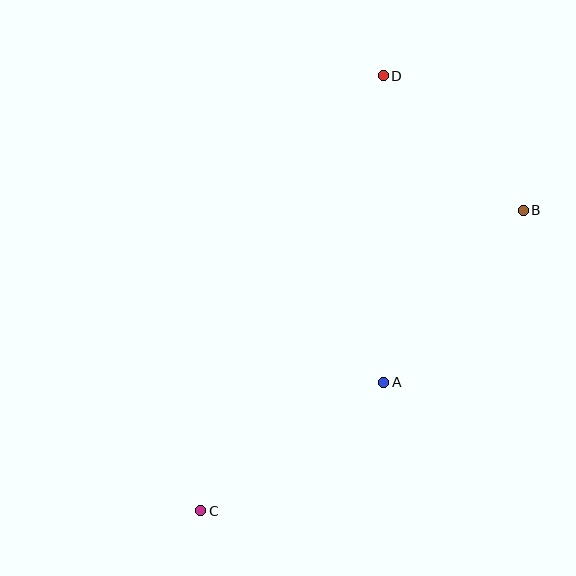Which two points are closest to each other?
Points B and D are closest to each other.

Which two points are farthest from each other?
Points C and D are farthest from each other.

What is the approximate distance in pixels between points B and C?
The distance between B and C is approximately 441 pixels.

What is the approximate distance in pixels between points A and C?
The distance between A and C is approximately 224 pixels.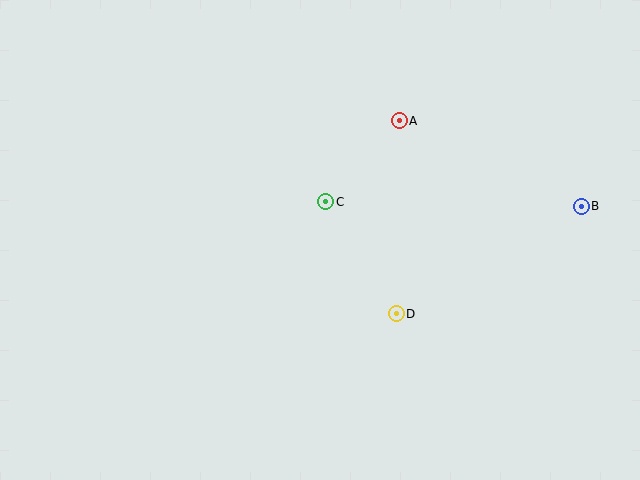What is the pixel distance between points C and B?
The distance between C and B is 255 pixels.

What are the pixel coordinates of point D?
Point D is at (396, 314).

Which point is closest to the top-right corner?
Point B is closest to the top-right corner.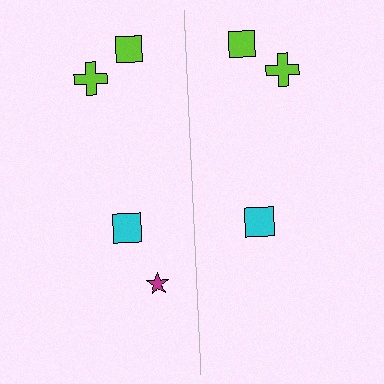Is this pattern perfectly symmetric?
No, the pattern is not perfectly symmetric. A magenta star is missing from the right side.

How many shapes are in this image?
There are 7 shapes in this image.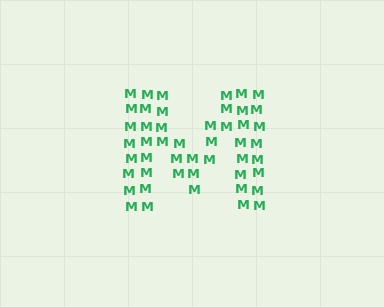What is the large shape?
The large shape is the letter M.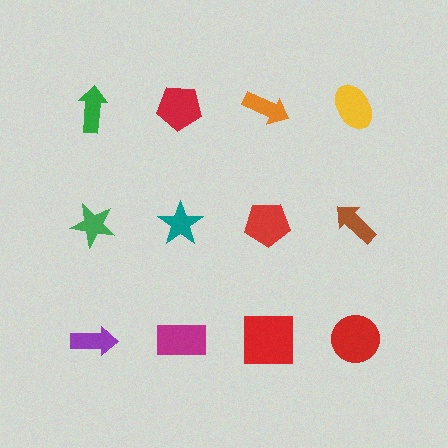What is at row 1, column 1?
A green arrow.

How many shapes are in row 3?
4 shapes.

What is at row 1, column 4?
A yellow ellipse.